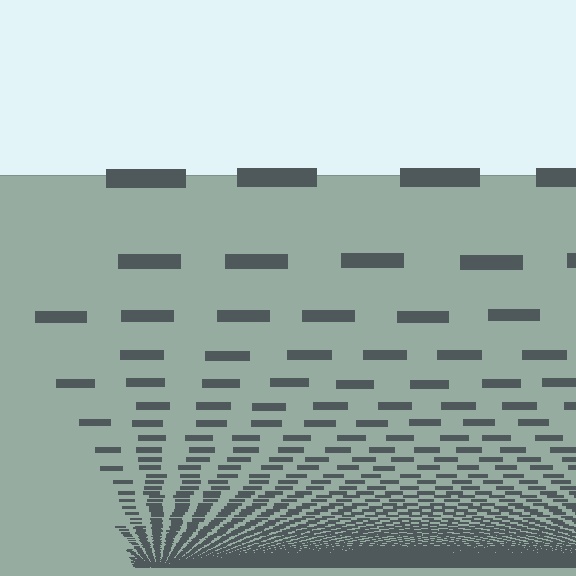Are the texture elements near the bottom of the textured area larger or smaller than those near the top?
Smaller. The gradient is inverted — elements near the bottom are smaller and denser.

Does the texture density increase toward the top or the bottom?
Density increases toward the bottom.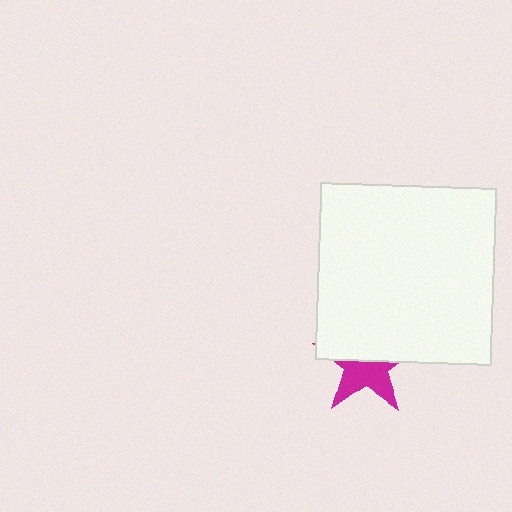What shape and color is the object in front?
The object in front is a white square.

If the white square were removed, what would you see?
You would see the complete magenta star.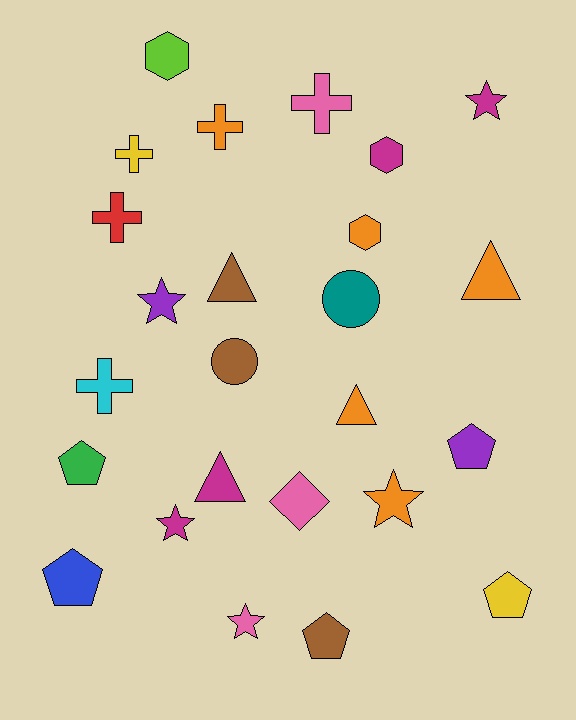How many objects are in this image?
There are 25 objects.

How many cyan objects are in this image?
There is 1 cyan object.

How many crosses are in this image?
There are 5 crosses.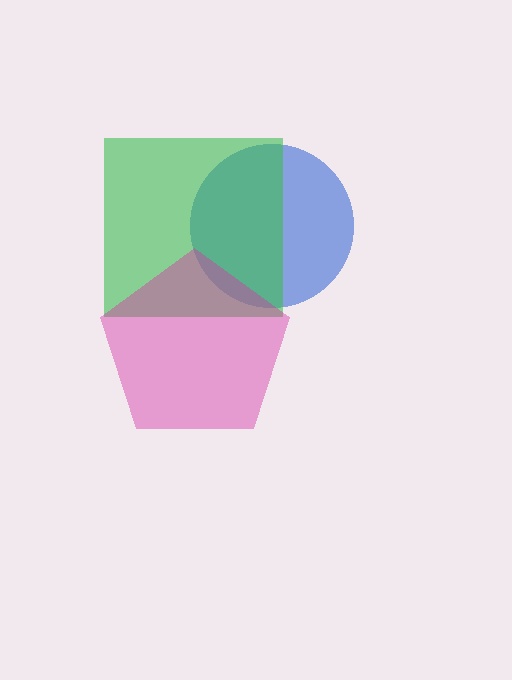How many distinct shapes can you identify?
There are 3 distinct shapes: a blue circle, a green square, a magenta pentagon.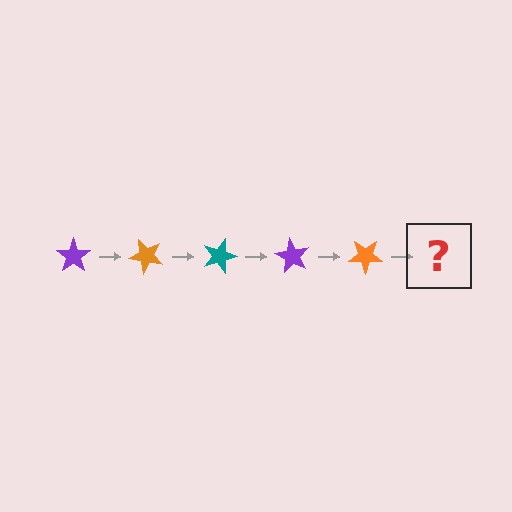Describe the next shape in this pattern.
It should be a teal star, rotated 225 degrees from the start.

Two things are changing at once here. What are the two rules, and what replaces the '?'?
The two rules are that it rotates 45 degrees each step and the color cycles through purple, orange, and teal. The '?' should be a teal star, rotated 225 degrees from the start.